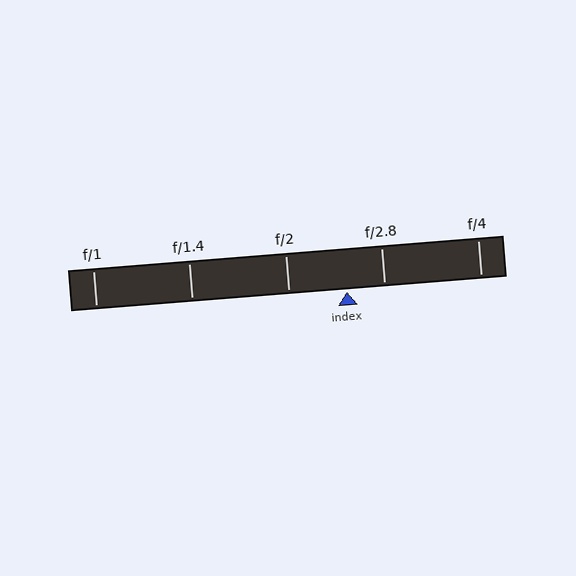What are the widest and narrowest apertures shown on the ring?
The widest aperture shown is f/1 and the narrowest is f/4.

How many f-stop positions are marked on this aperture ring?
There are 5 f-stop positions marked.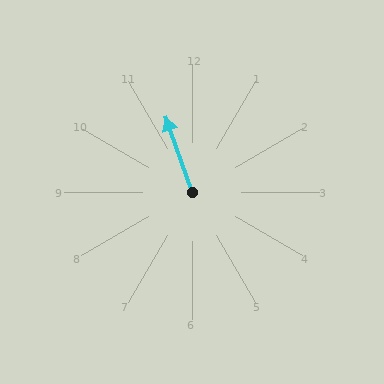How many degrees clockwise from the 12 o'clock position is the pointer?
Approximately 341 degrees.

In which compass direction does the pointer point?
North.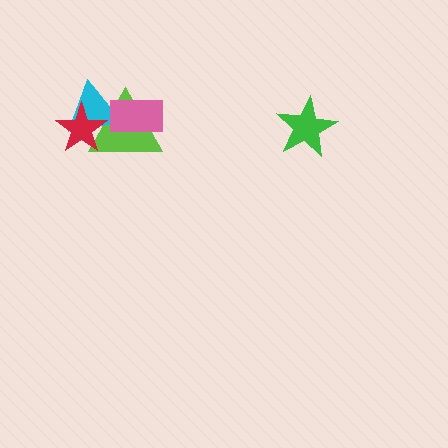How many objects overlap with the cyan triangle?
3 objects overlap with the cyan triangle.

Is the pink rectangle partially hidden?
No, no other shape covers it.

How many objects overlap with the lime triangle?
3 objects overlap with the lime triangle.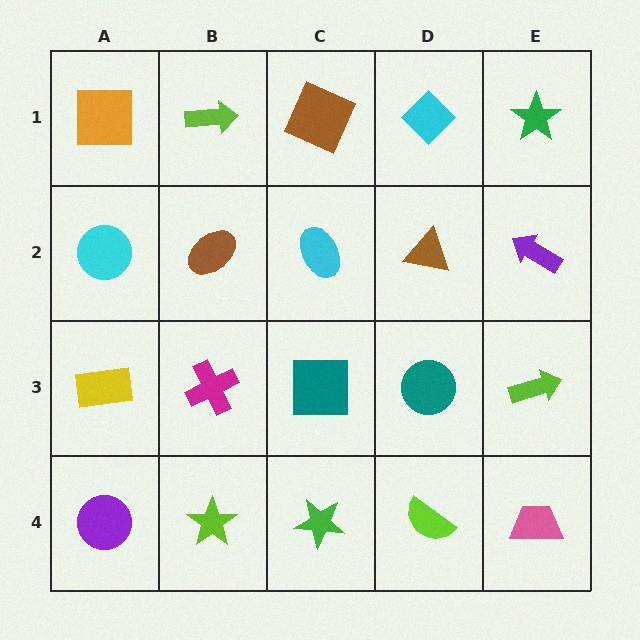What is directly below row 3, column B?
A lime star.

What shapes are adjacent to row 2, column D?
A cyan diamond (row 1, column D), a teal circle (row 3, column D), a cyan ellipse (row 2, column C), a purple arrow (row 2, column E).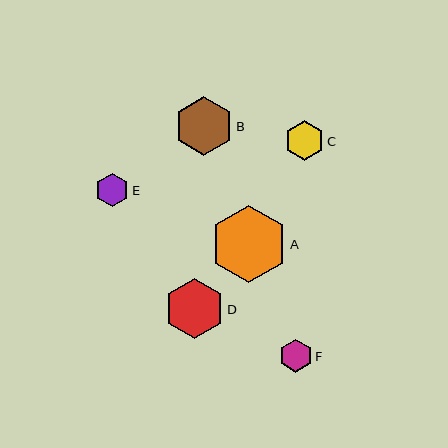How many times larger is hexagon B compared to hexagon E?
Hexagon B is approximately 1.8 times the size of hexagon E.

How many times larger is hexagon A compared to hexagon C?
Hexagon A is approximately 1.9 times the size of hexagon C.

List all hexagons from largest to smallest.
From largest to smallest: A, D, B, C, E, F.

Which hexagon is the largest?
Hexagon A is the largest with a size of approximately 77 pixels.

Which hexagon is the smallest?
Hexagon F is the smallest with a size of approximately 33 pixels.